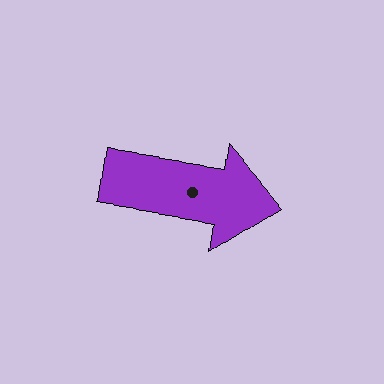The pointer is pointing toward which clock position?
Roughly 3 o'clock.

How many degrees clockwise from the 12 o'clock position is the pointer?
Approximately 98 degrees.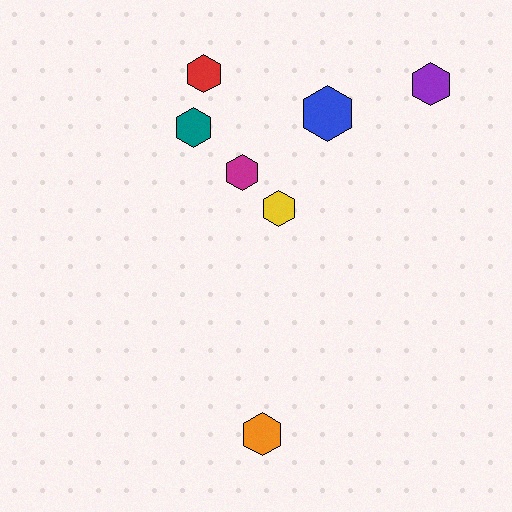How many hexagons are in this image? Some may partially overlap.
There are 7 hexagons.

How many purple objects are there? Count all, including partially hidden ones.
There is 1 purple object.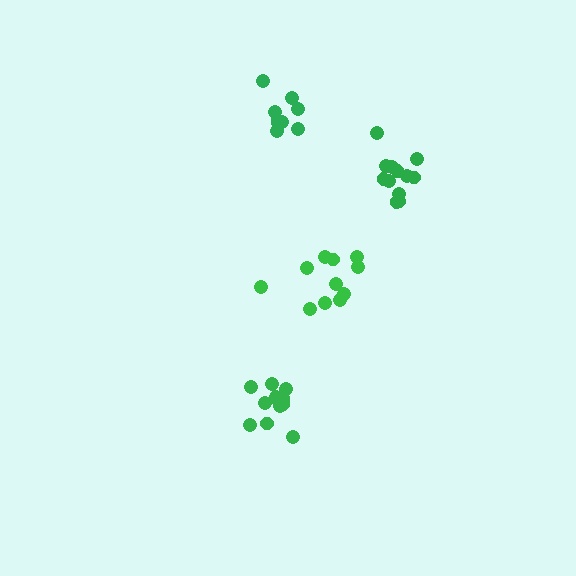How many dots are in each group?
Group 1: 12 dots, Group 2: 11 dots, Group 3: 12 dots, Group 4: 9 dots (44 total).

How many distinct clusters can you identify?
There are 4 distinct clusters.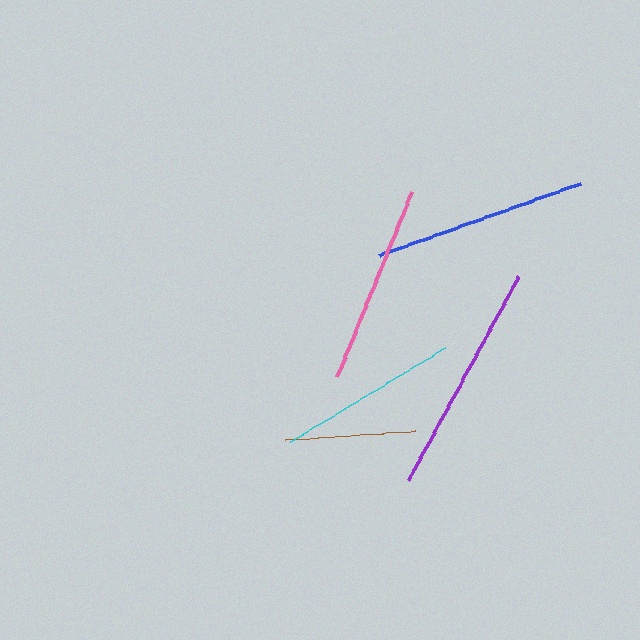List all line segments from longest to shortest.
From longest to shortest: purple, blue, pink, cyan, brown.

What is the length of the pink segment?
The pink segment is approximately 200 pixels long.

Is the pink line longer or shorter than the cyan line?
The pink line is longer than the cyan line.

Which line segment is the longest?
The purple line is the longest at approximately 231 pixels.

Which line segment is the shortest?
The brown line is the shortest at approximately 131 pixels.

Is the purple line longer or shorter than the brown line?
The purple line is longer than the brown line.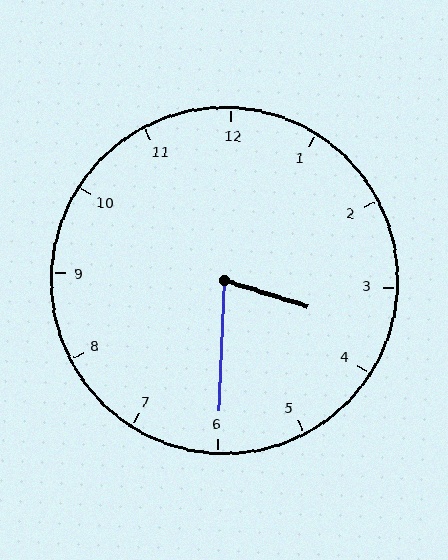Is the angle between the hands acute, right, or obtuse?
It is acute.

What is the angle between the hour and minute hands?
Approximately 75 degrees.